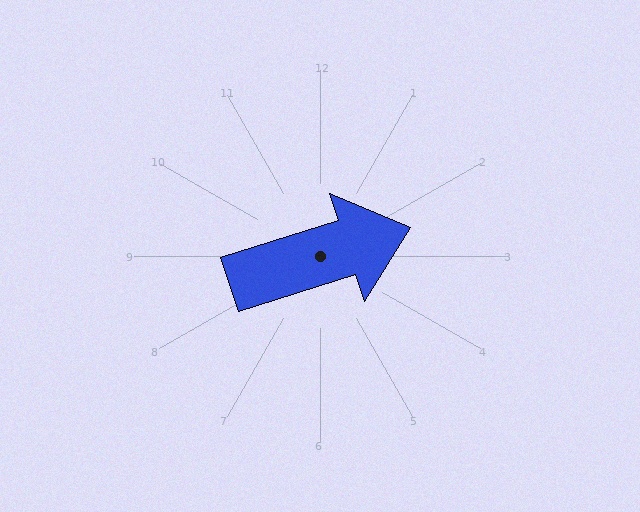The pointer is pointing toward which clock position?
Roughly 2 o'clock.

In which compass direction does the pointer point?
East.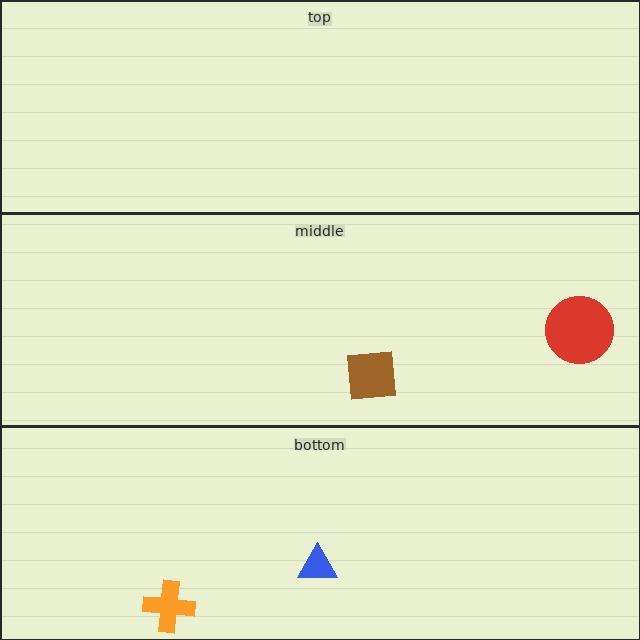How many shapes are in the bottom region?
2.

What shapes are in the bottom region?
The blue triangle, the orange cross.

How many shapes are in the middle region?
2.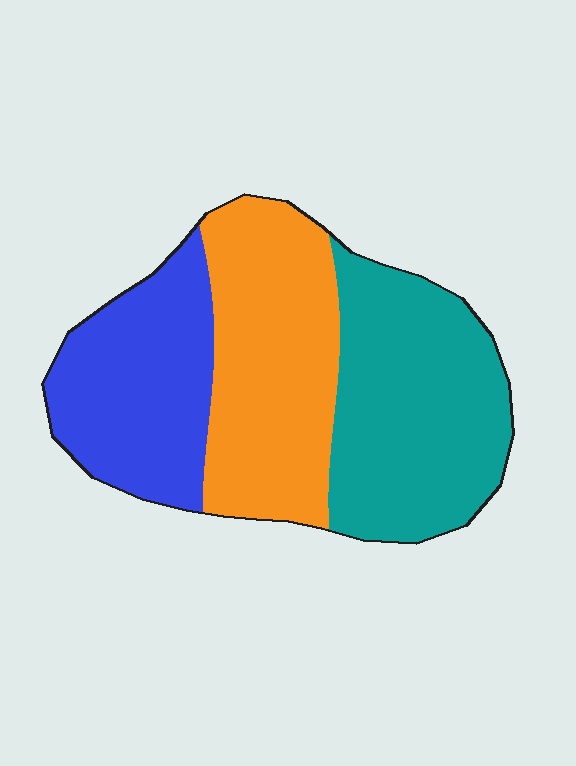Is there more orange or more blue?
Orange.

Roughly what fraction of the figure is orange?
Orange covers around 35% of the figure.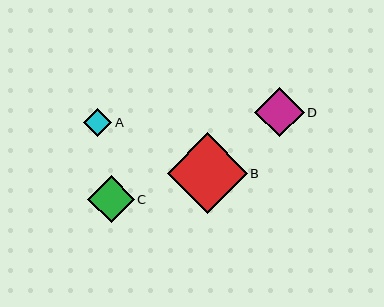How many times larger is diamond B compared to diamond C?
Diamond B is approximately 1.7 times the size of diamond C.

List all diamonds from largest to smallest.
From largest to smallest: B, D, C, A.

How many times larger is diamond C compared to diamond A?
Diamond C is approximately 1.6 times the size of diamond A.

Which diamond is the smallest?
Diamond A is the smallest with a size of approximately 28 pixels.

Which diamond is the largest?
Diamond B is the largest with a size of approximately 80 pixels.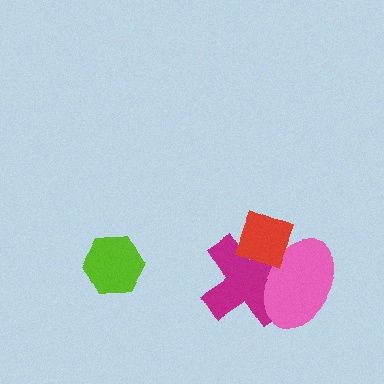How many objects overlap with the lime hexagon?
0 objects overlap with the lime hexagon.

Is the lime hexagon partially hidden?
No, no other shape covers it.